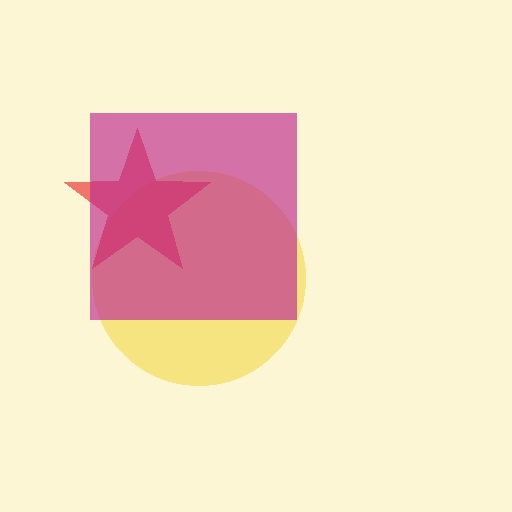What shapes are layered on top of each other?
The layered shapes are: a yellow circle, a red star, a magenta square.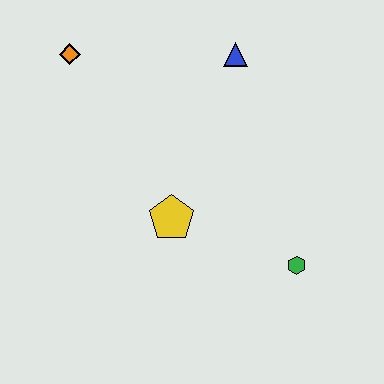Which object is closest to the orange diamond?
The blue triangle is closest to the orange diamond.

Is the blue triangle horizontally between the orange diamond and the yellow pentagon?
No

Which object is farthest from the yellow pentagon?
The orange diamond is farthest from the yellow pentagon.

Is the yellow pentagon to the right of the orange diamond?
Yes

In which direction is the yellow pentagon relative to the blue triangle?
The yellow pentagon is below the blue triangle.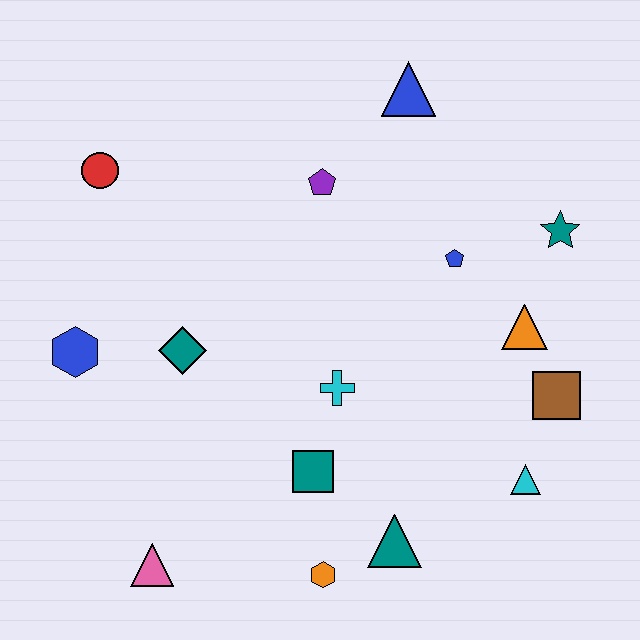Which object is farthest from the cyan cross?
The red circle is farthest from the cyan cross.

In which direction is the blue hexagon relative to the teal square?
The blue hexagon is to the left of the teal square.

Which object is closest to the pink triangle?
The orange hexagon is closest to the pink triangle.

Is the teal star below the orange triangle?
No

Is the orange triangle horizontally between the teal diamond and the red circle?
No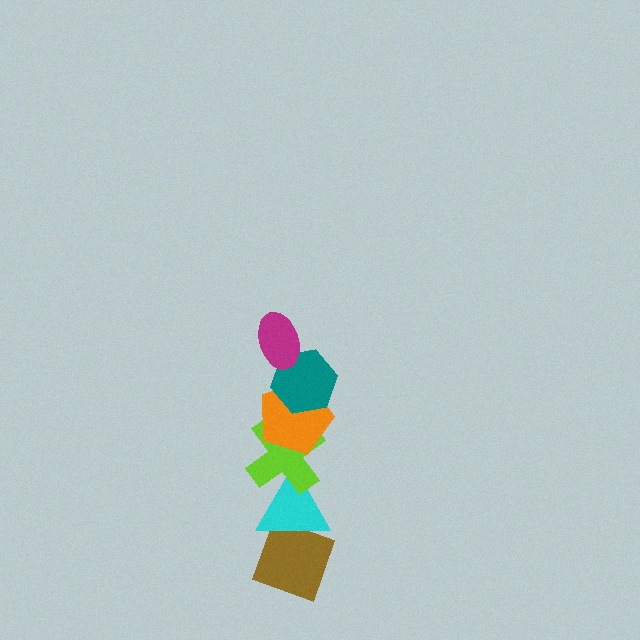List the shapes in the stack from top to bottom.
From top to bottom: the magenta ellipse, the teal hexagon, the orange pentagon, the lime cross, the cyan triangle, the brown diamond.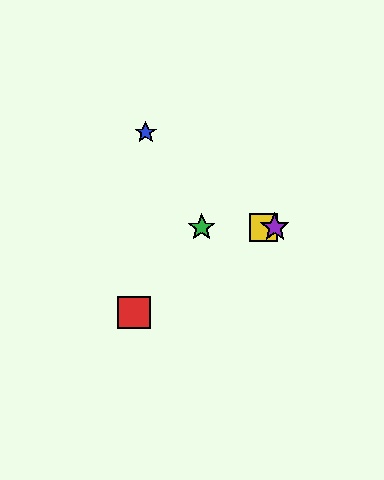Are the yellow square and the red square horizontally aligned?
No, the yellow square is at y≈227 and the red square is at y≈313.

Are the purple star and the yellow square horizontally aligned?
Yes, both are at y≈227.